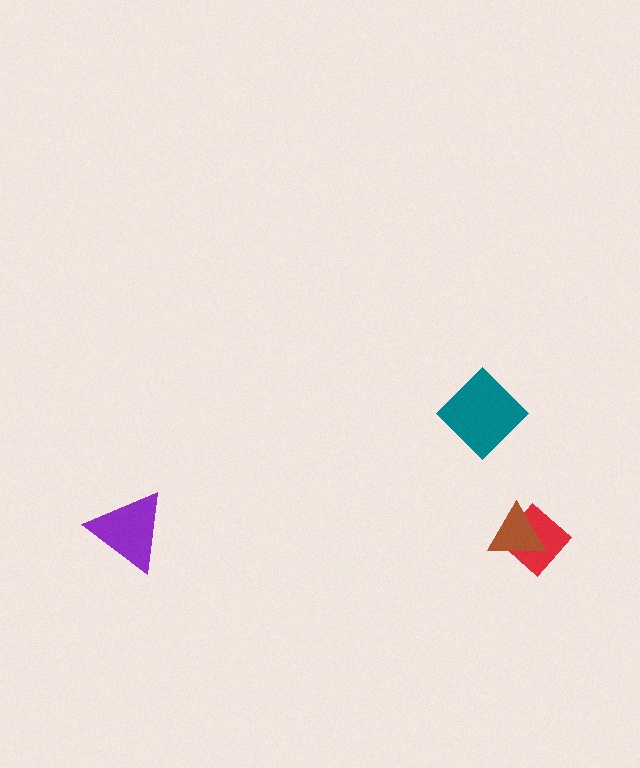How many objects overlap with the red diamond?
1 object overlaps with the red diamond.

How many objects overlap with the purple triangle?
0 objects overlap with the purple triangle.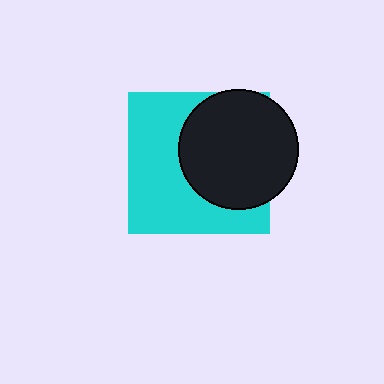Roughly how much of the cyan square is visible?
About half of it is visible (roughly 54%).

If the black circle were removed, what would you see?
You would see the complete cyan square.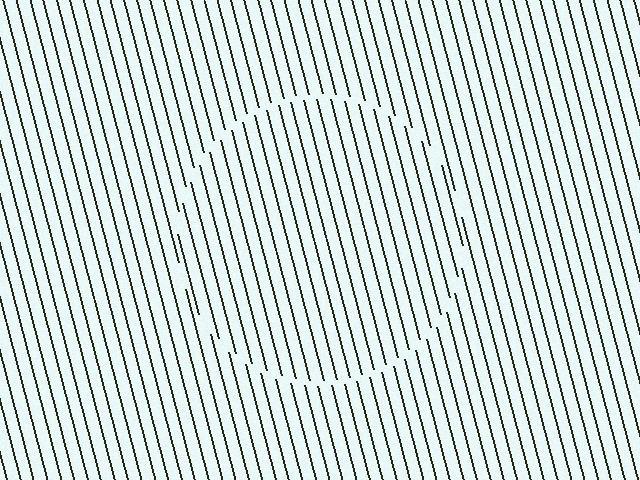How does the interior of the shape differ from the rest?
The interior of the shape contains the same grating, shifted by half a period — the contour is defined by the phase discontinuity where line-ends from the inner and outer gratings abut.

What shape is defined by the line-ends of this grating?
An illusory circle. The interior of the shape contains the same grating, shifted by half a period — the contour is defined by the phase discontinuity where line-ends from the inner and outer gratings abut.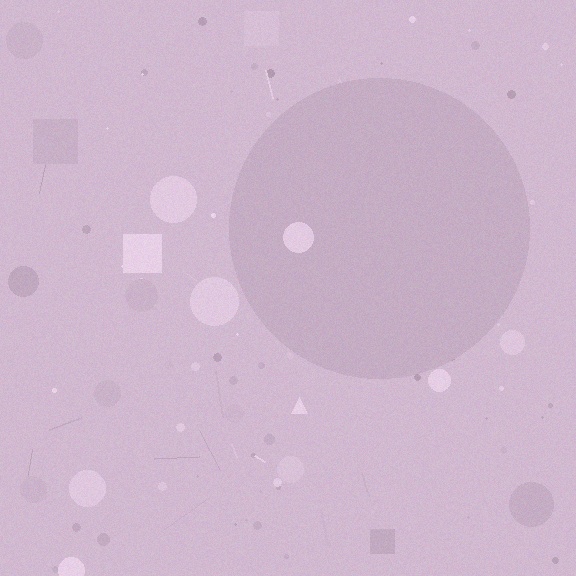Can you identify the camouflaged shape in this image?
The camouflaged shape is a circle.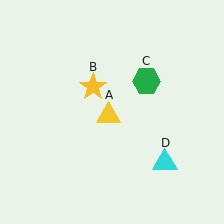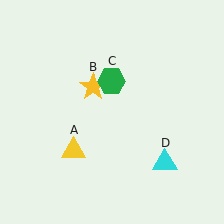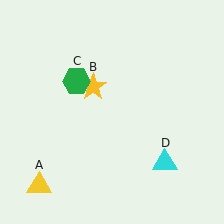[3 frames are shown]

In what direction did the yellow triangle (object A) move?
The yellow triangle (object A) moved down and to the left.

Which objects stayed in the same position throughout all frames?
Yellow star (object B) and cyan triangle (object D) remained stationary.